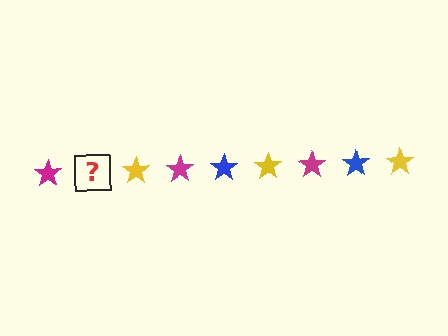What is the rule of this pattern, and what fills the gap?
The rule is that the pattern cycles through magenta, blue, yellow stars. The gap should be filled with a blue star.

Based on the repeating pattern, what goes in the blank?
The blank should be a blue star.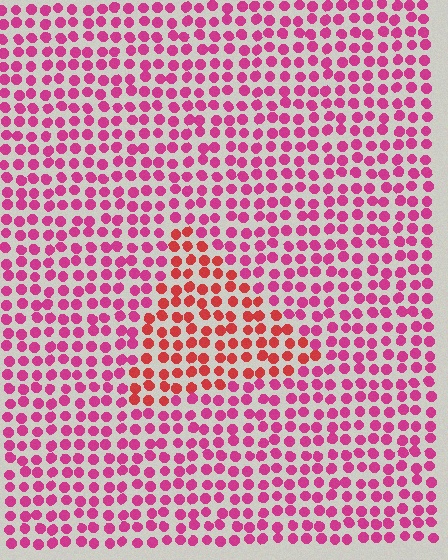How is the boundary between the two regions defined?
The boundary is defined purely by a slight shift in hue (about 32 degrees). Spacing, size, and orientation are identical on both sides.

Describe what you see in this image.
The image is filled with small magenta elements in a uniform arrangement. A triangle-shaped region is visible where the elements are tinted to a slightly different hue, forming a subtle color boundary.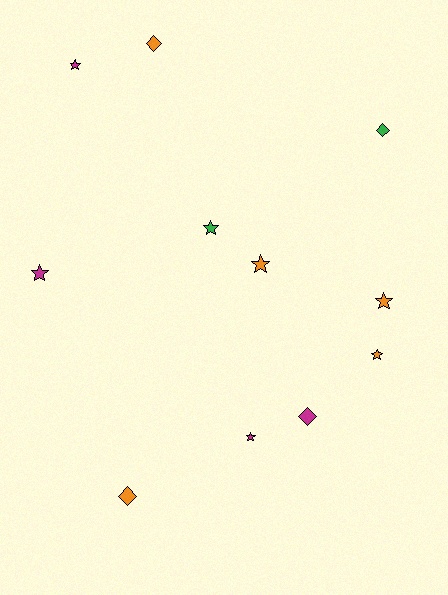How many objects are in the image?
There are 11 objects.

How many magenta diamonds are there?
There is 1 magenta diamond.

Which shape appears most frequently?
Star, with 7 objects.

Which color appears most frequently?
Orange, with 5 objects.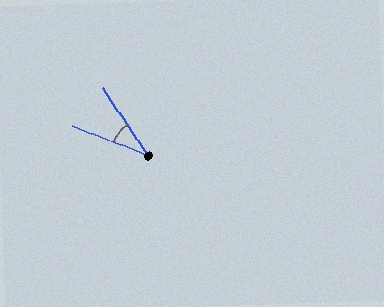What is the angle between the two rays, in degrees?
Approximately 35 degrees.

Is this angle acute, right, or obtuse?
It is acute.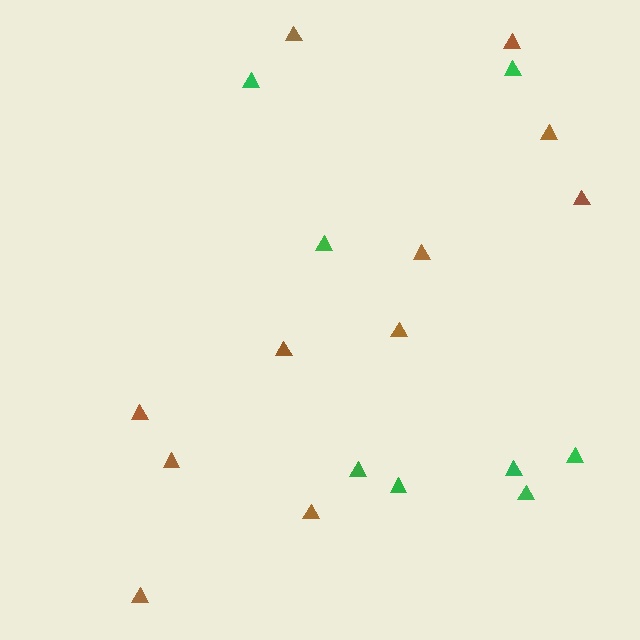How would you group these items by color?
There are 2 groups: one group of brown triangles (11) and one group of green triangles (8).